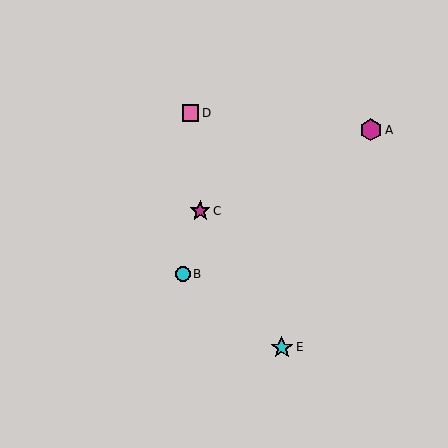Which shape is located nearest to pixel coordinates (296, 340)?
The cyan star (labeled E) at (282, 348) is nearest to that location.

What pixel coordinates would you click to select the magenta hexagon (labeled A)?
Click at (371, 130) to select the magenta hexagon A.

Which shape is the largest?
The magenta hexagon (labeled A) is the largest.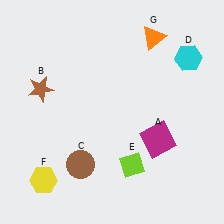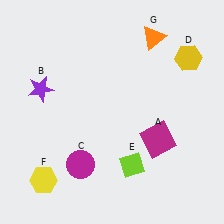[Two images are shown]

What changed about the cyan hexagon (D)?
In Image 1, D is cyan. In Image 2, it changed to yellow.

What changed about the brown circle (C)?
In Image 1, C is brown. In Image 2, it changed to magenta.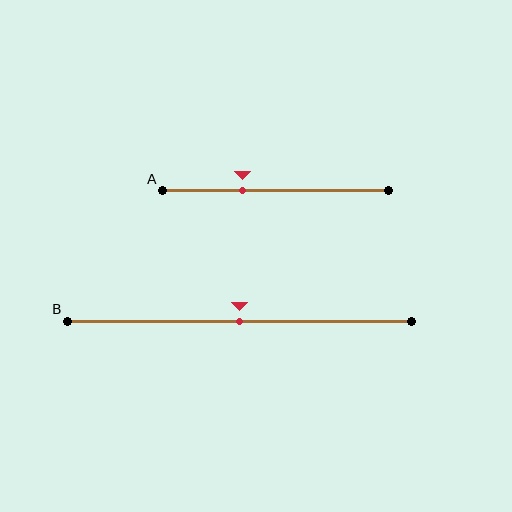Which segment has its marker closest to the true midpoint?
Segment B has its marker closest to the true midpoint.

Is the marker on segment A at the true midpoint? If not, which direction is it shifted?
No, the marker on segment A is shifted to the left by about 15% of the segment length.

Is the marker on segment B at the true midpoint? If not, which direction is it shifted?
Yes, the marker on segment B is at the true midpoint.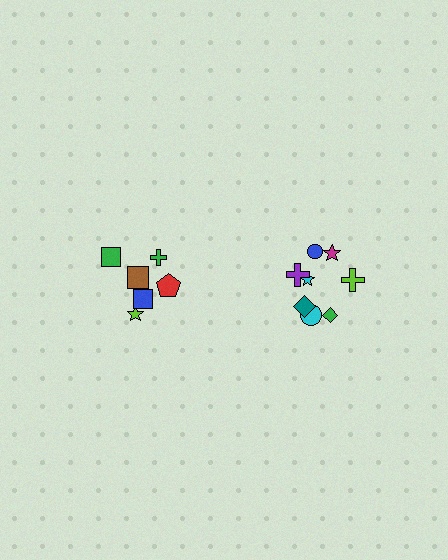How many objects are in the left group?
There are 6 objects.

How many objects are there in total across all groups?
There are 14 objects.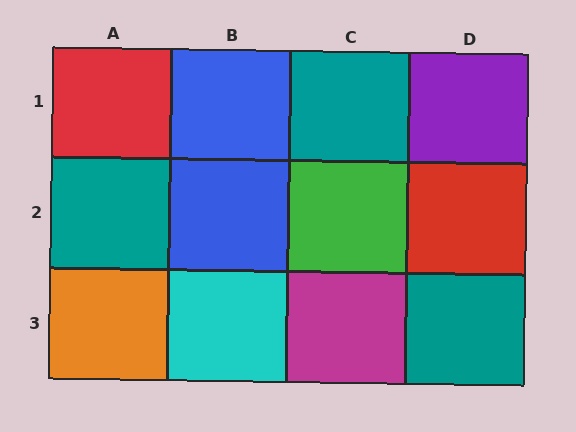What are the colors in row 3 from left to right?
Orange, cyan, magenta, teal.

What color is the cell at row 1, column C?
Teal.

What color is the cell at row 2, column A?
Teal.